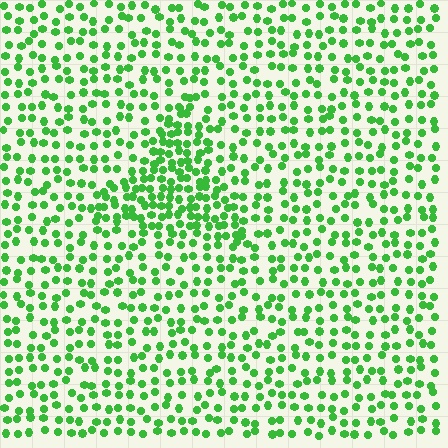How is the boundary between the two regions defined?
The boundary is defined by a change in element density (approximately 1.9x ratio). All elements are the same color, size, and shape.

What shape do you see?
I see a triangle.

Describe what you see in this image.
The image contains small green elements arranged at two different densities. A triangle-shaped region is visible where the elements are more densely packed than the surrounding area.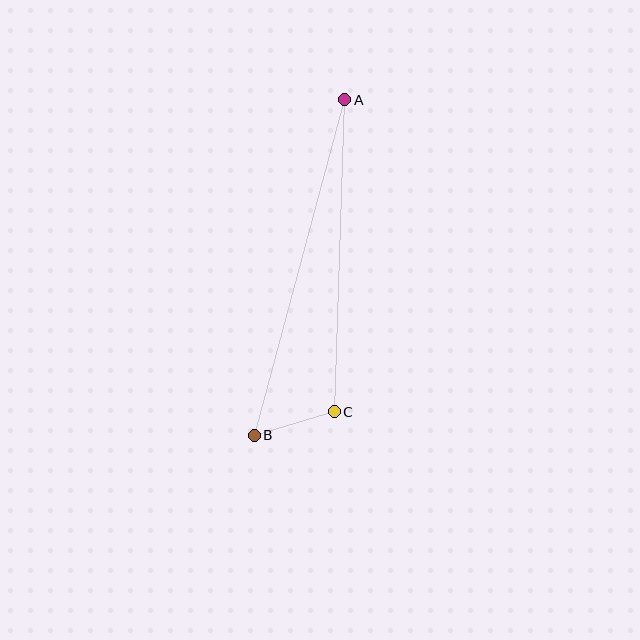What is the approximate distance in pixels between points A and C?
The distance between A and C is approximately 312 pixels.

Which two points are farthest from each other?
Points A and B are farthest from each other.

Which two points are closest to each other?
Points B and C are closest to each other.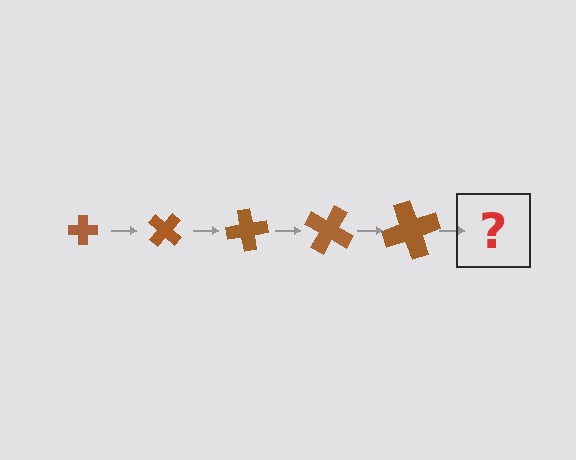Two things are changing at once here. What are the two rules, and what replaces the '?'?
The two rules are that the cross grows larger each step and it rotates 40 degrees each step. The '?' should be a cross, larger than the previous one and rotated 200 degrees from the start.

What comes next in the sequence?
The next element should be a cross, larger than the previous one and rotated 200 degrees from the start.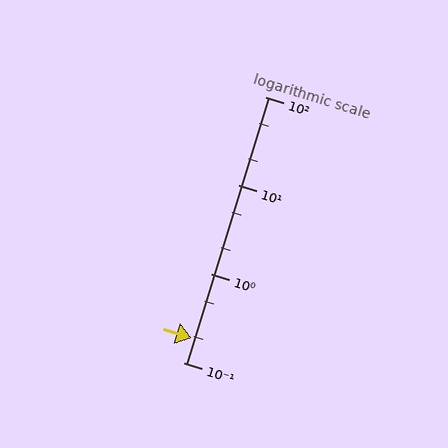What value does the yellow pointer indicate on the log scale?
The pointer indicates approximately 0.19.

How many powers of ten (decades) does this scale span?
The scale spans 3 decades, from 0.1 to 100.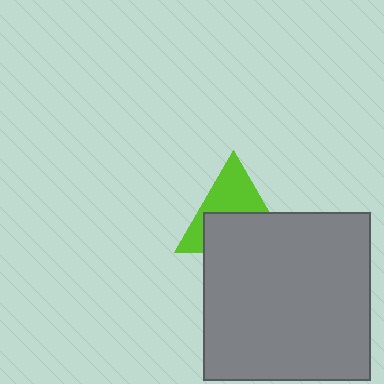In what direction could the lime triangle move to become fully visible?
The lime triangle could move up. That would shift it out from behind the gray square entirely.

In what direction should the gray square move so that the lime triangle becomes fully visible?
The gray square should move down. That is the shortest direction to clear the overlap and leave the lime triangle fully visible.